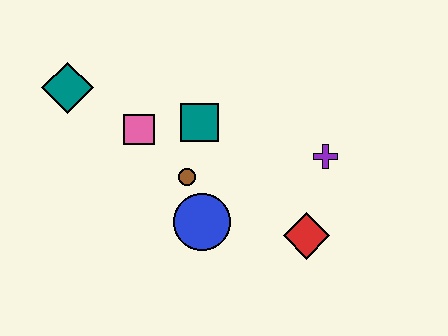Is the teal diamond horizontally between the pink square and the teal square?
No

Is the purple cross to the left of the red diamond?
No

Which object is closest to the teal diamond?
The pink square is closest to the teal diamond.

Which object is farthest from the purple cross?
The teal diamond is farthest from the purple cross.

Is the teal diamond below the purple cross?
No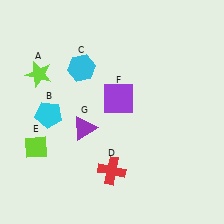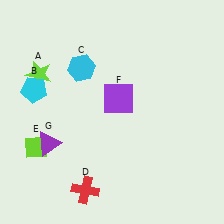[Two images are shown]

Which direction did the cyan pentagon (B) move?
The cyan pentagon (B) moved up.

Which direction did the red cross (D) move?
The red cross (D) moved left.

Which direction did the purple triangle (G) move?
The purple triangle (G) moved left.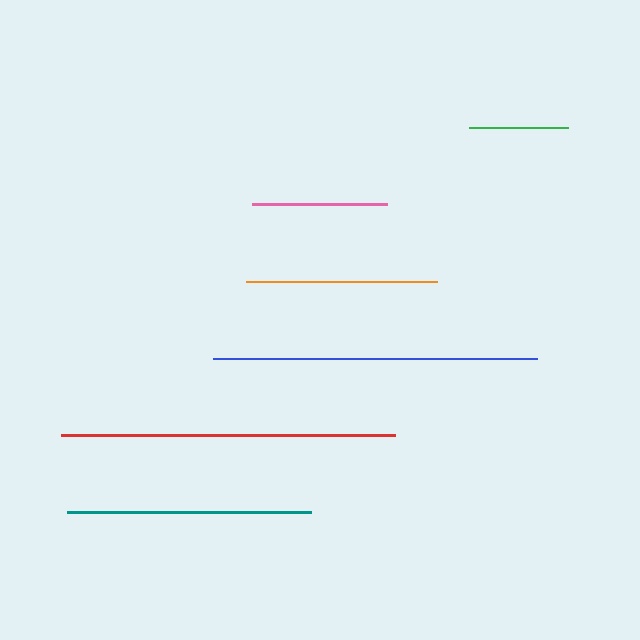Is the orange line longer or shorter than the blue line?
The blue line is longer than the orange line.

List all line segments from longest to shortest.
From longest to shortest: red, blue, teal, orange, pink, green.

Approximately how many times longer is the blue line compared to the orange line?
The blue line is approximately 1.7 times the length of the orange line.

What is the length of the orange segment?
The orange segment is approximately 191 pixels long.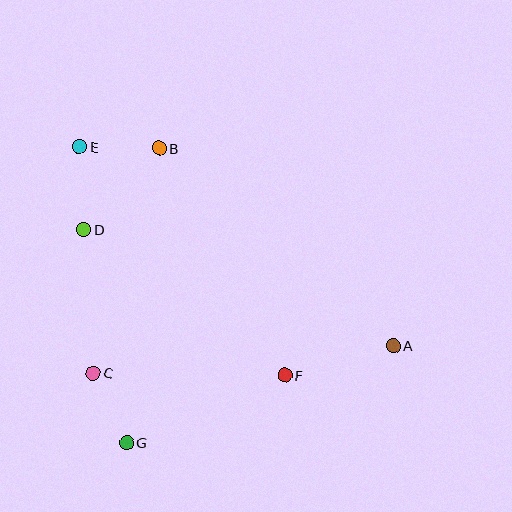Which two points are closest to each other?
Points C and G are closest to each other.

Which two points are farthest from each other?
Points A and E are farthest from each other.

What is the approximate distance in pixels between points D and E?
The distance between D and E is approximately 83 pixels.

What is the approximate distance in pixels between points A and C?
The distance between A and C is approximately 302 pixels.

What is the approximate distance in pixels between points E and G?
The distance between E and G is approximately 299 pixels.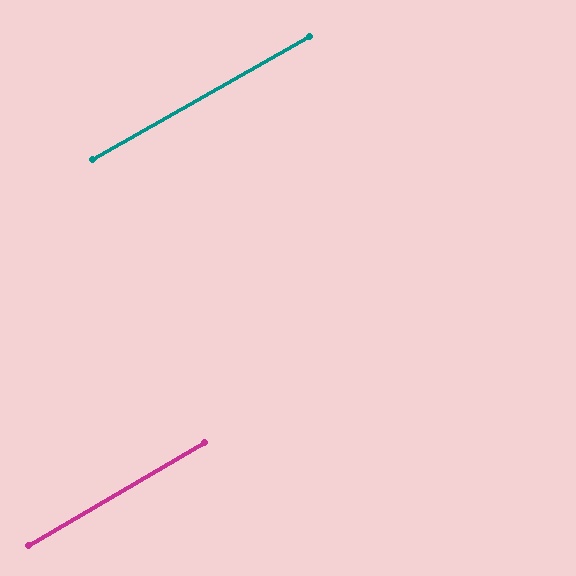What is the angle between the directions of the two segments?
Approximately 1 degree.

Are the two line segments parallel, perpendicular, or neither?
Parallel — their directions differ by only 0.6°.